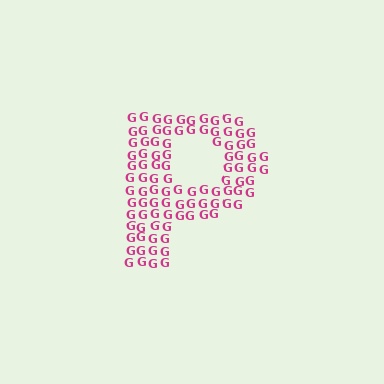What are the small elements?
The small elements are letter G's.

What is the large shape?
The large shape is the letter P.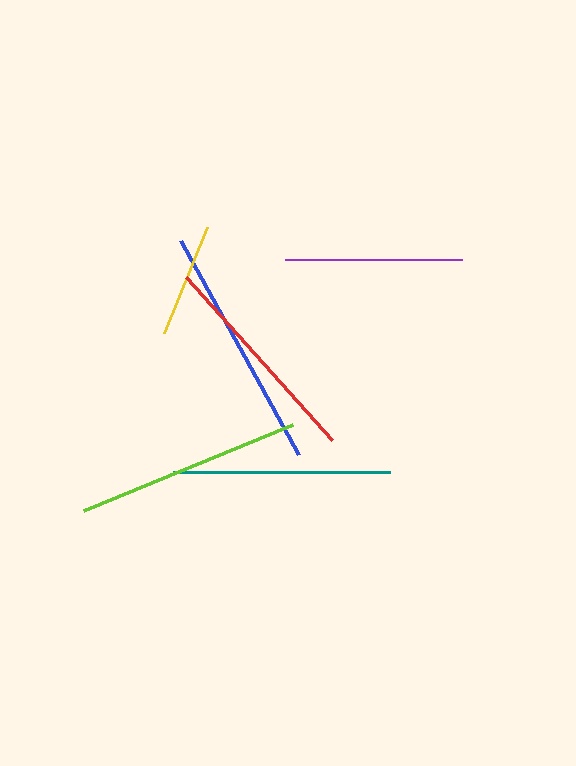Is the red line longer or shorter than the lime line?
The lime line is longer than the red line.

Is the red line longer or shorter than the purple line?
The red line is longer than the purple line.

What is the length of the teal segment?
The teal segment is approximately 217 pixels long.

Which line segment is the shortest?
The yellow line is the shortest at approximately 114 pixels.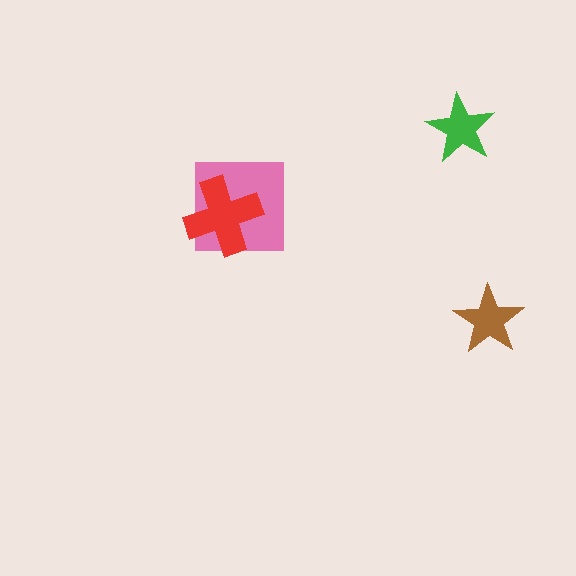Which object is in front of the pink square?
The red cross is in front of the pink square.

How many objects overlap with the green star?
0 objects overlap with the green star.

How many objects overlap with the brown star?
0 objects overlap with the brown star.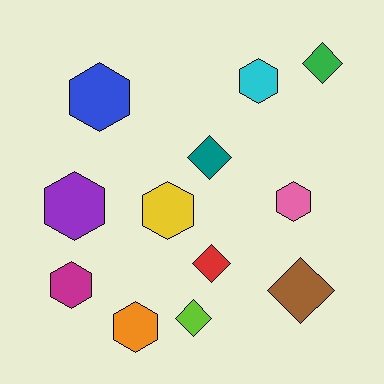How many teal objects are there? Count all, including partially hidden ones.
There is 1 teal object.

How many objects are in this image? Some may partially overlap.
There are 12 objects.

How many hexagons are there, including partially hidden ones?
There are 7 hexagons.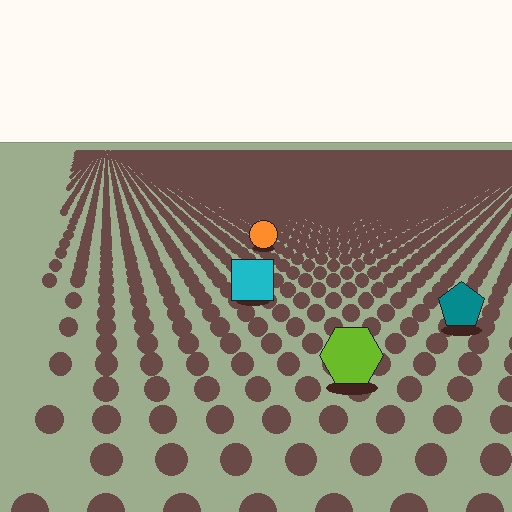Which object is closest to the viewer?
The lime hexagon is closest. The texture marks near it are larger and more spread out.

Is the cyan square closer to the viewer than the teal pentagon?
No. The teal pentagon is closer — you can tell from the texture gradient: the ground texture is coarser near it.